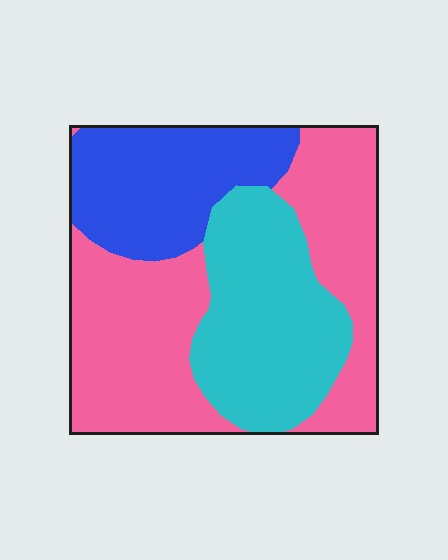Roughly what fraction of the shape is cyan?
Cyan covers roughly 30% of the shape.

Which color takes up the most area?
Pink, at roughly 45%.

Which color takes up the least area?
Blue, at roughly 25%.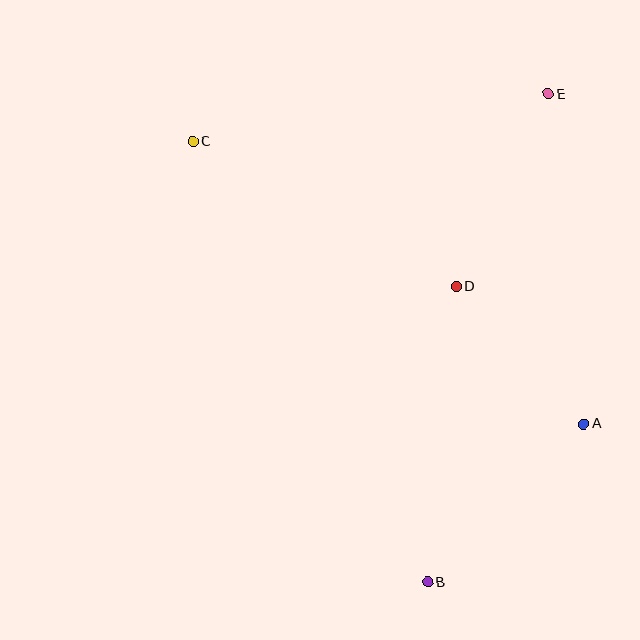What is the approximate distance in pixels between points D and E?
The distance between D and E is approximately 213 pixels.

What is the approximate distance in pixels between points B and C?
The distance between B and C is approximately 499 pixels.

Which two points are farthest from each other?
Points B and E are farthest from each other.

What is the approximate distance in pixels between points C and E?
The distance between C and E is approximately 359 pixels.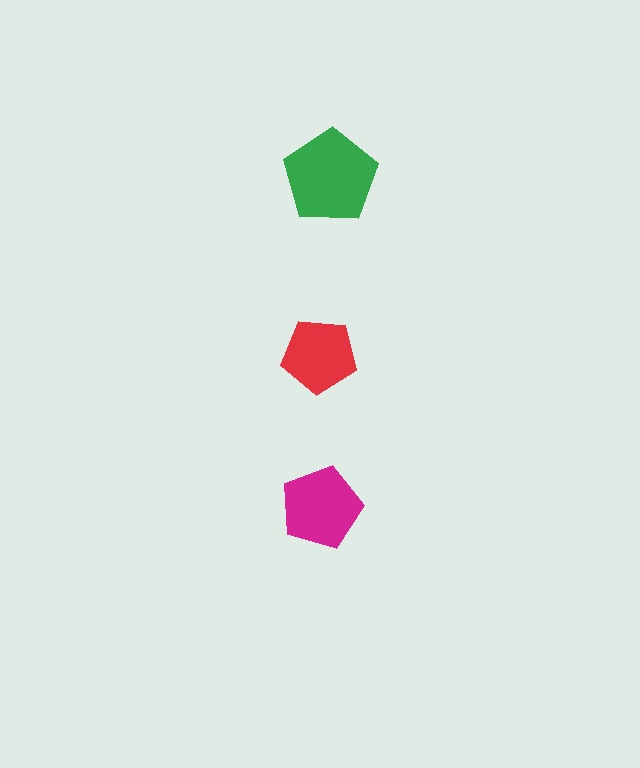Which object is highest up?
The green pentagon is topmost.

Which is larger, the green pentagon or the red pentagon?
The green one.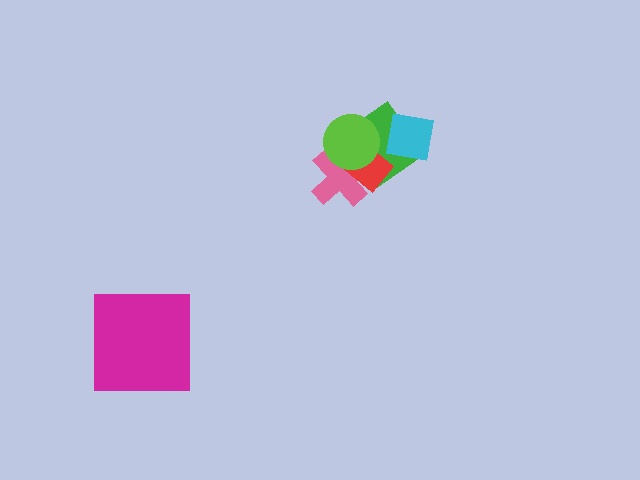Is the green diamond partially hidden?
Yes, it is partially covered by another shape.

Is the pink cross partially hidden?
Yes, it is partially covered by another shape.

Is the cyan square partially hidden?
No, no other shape covers it.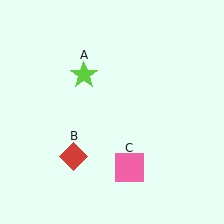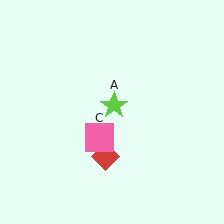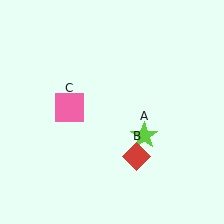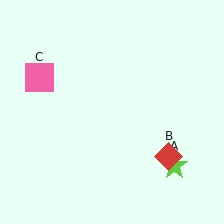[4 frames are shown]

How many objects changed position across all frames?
3 objects changed position: lime star (object A), red diamond (object B), pink square (object C).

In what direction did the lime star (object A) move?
The lime star (object A) moved down and to the right.